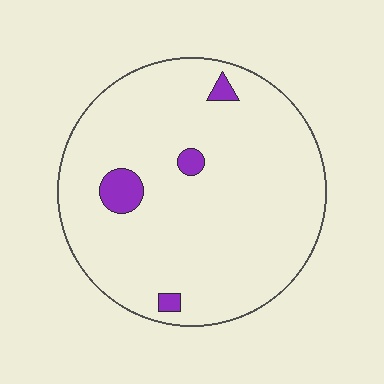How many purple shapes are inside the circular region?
4.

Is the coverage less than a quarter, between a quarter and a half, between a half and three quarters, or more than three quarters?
Less than a quarter.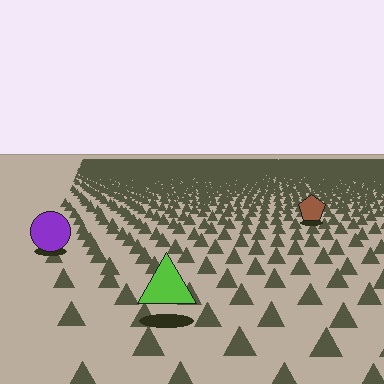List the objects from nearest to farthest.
From nearest to farthest: the lime triangle, the purple circle, the brown pentagon.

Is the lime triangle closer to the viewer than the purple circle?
Yes. The lime triangle is closer — you can tell from the texture gradient: the ground texture is coarser near it.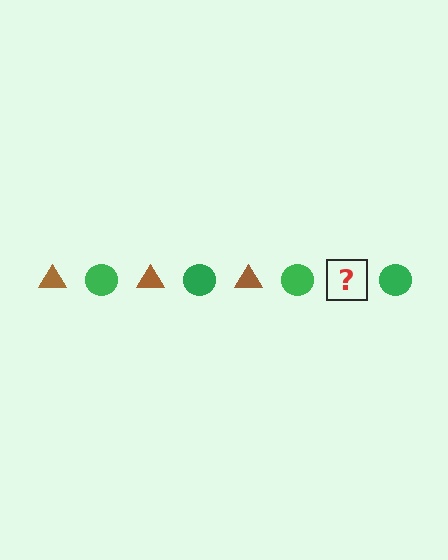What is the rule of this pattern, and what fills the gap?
The rule is that the pattern alternates between brown triangle and green circle. The gap should be filled with a brown triangle.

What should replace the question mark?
The question mark should be replaced with a brown triangle.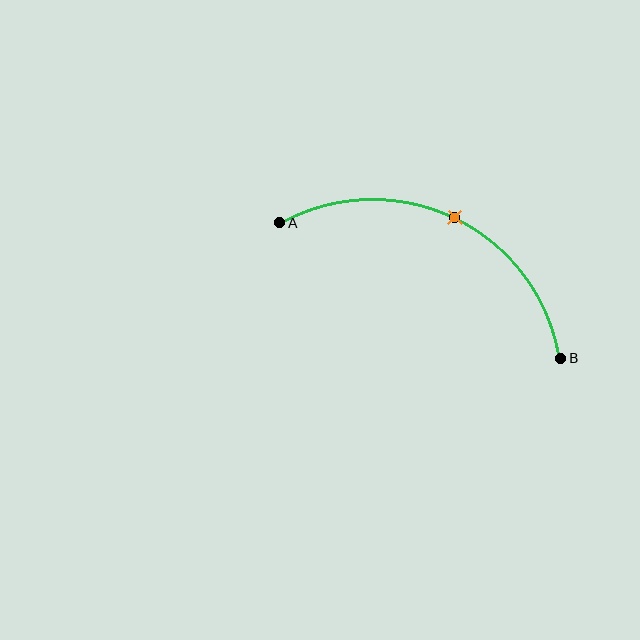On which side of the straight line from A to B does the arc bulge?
The arc bulges above the straight line connecting A and B.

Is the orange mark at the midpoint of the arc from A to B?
Yes. The orange mark lies on the arc at equal arc-length from both A and B — it is the arc midpoint.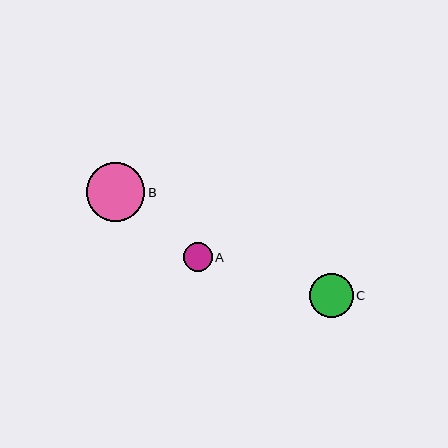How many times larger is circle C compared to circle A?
Circle C is approximately 1.5 times the size of circle A.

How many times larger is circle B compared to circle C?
Circle B is approximately 1.3 times the size of circle C.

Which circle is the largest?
Circle B is the largest with a size of approximately 59 pixels.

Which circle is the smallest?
Circle A is the smallest with a size of approximately 29 pixels.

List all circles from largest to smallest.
From largest to smallest: B, C, A.